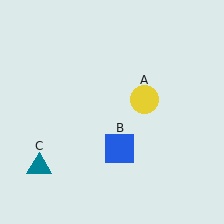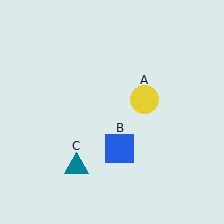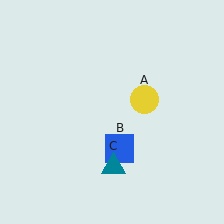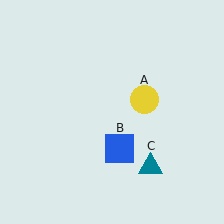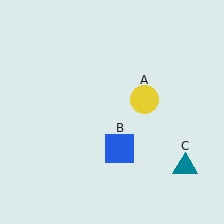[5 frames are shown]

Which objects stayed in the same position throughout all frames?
Yellow circle (object A) and blue square (object B) remained stationary.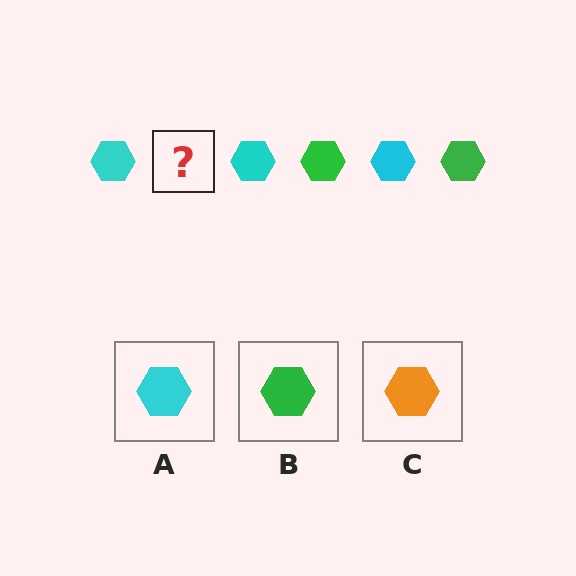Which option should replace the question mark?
Option B.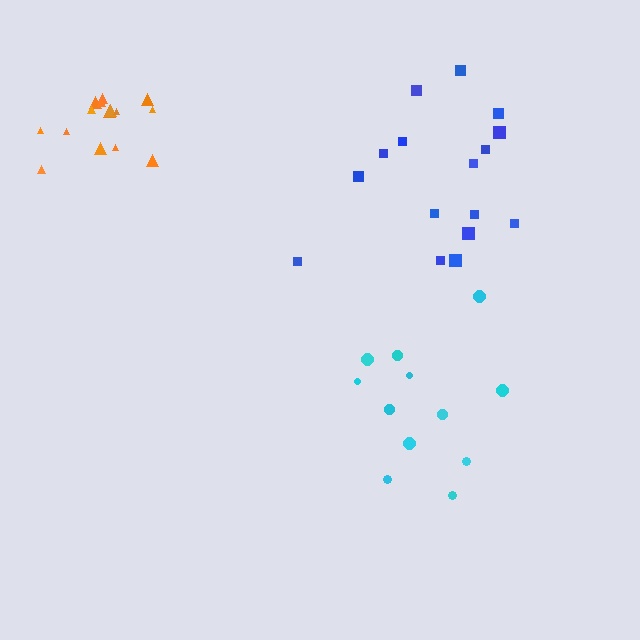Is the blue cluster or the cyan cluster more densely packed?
Cyan.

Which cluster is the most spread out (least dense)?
Blue.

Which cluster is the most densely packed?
Orange.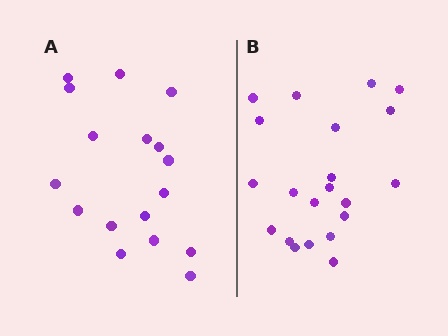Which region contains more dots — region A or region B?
Region B (the right region) has more dots.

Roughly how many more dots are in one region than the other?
Region B has about 4 more dots than region A.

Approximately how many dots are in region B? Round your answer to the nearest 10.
About 20 dots. (The exact count is 21, which rounds to 20.)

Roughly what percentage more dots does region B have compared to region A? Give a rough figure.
About 25% more.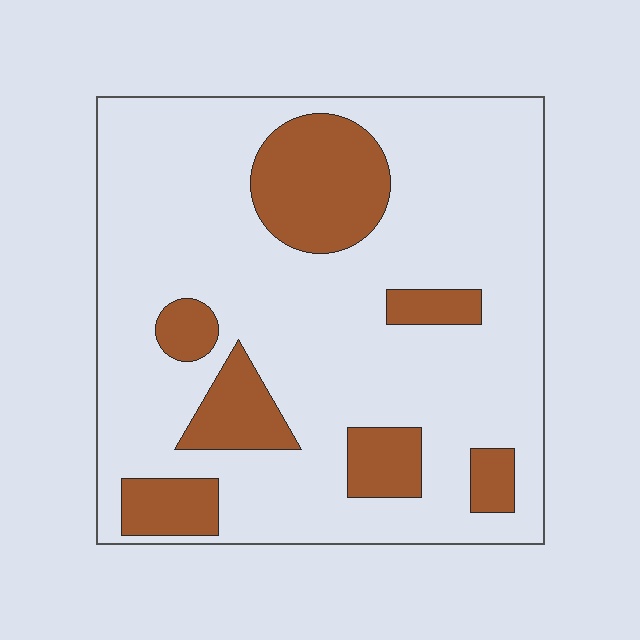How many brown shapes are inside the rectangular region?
7.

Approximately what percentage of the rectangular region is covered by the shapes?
Approximately 20%.